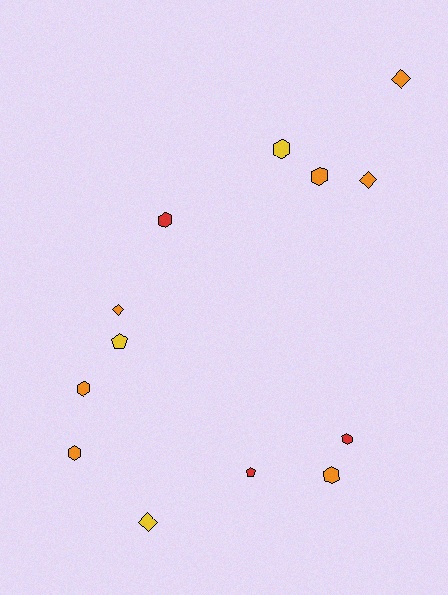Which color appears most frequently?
Orange, with 7 objects.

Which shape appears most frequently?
Hexagon, with 7 objects.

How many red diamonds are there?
There are no red diamonds.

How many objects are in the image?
There are 13 objects.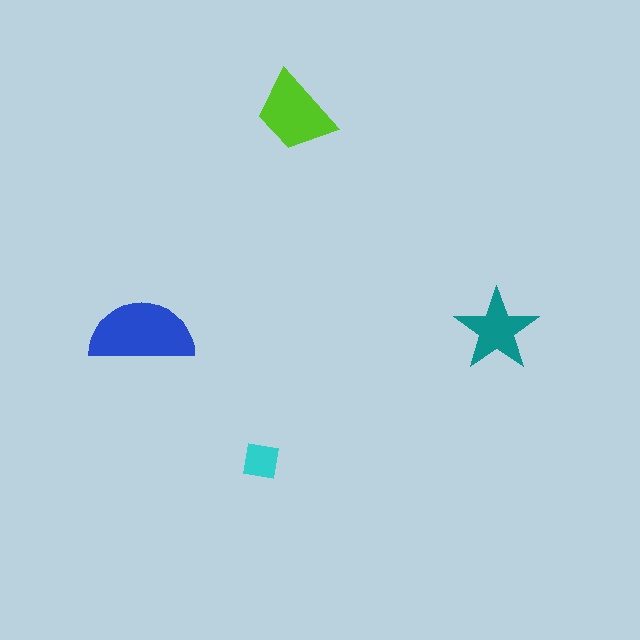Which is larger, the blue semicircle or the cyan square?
The blue semicircle.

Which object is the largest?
The blue semicircle.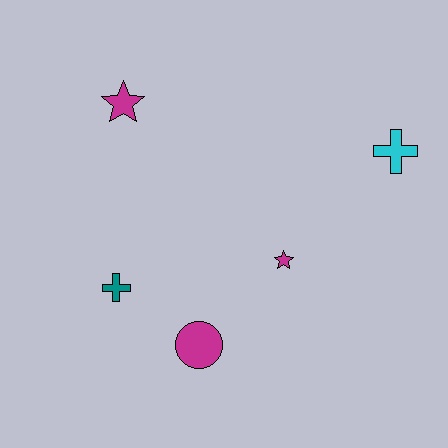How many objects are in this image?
There are 5 objects.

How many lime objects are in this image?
There are no lime objects.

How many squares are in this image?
There are no squares.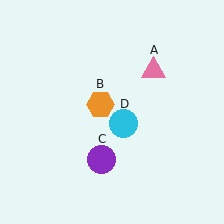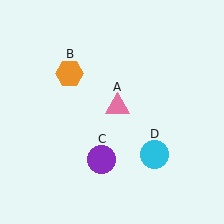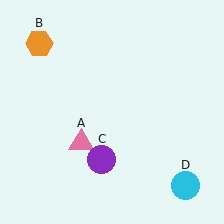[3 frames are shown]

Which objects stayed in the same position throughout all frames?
Purple circle (object C) remained stationary.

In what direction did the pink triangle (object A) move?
The pink triangle (object A) moved down and to the left.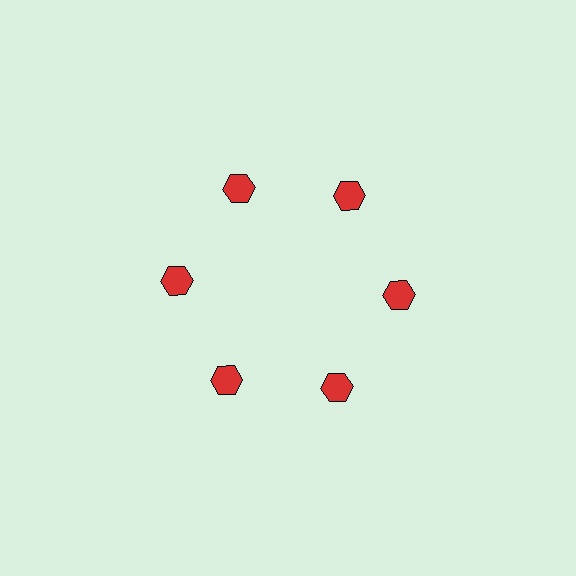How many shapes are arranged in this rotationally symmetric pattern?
There are 6 shapes, arranged in 6 groups of 1.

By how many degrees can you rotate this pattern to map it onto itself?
The pattern maps onto itself every 60 degrees of rotation.